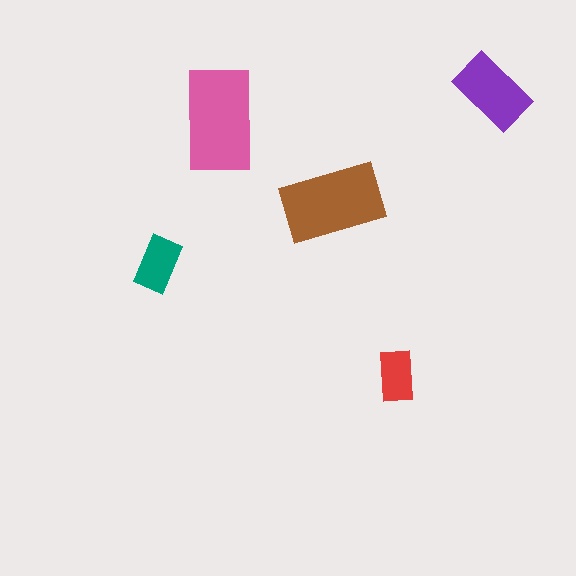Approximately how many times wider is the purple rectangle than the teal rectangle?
About 1.5 times wider.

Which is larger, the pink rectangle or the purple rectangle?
The pink one.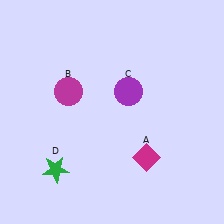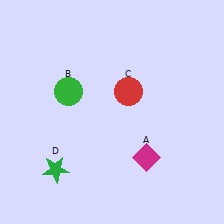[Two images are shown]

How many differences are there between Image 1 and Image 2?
There are 2 differences between the two images.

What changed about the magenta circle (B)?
In Image 1, B is magenta. In Image 2, it changed to green.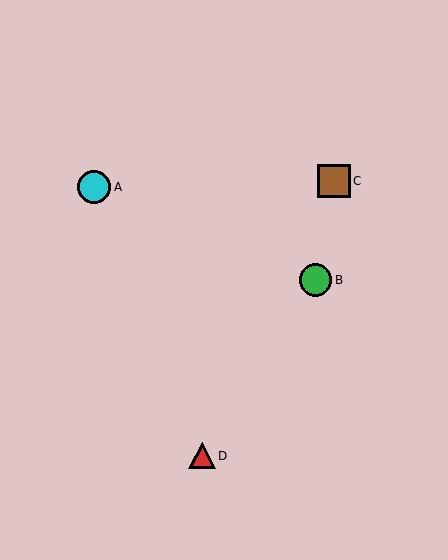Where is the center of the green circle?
The center of the green circle is at (316, 280).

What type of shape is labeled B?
Shape B is a green circle.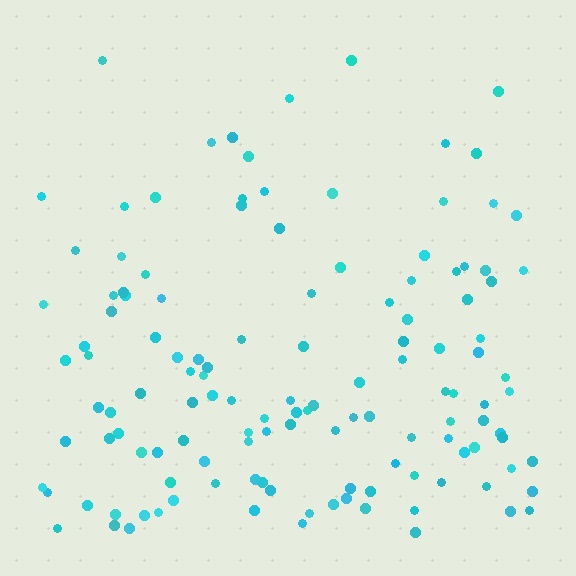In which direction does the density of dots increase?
From top to bottom, with the bottom side densest.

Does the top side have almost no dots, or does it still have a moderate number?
Still a moderate number, just noticeably fewer than the bottom.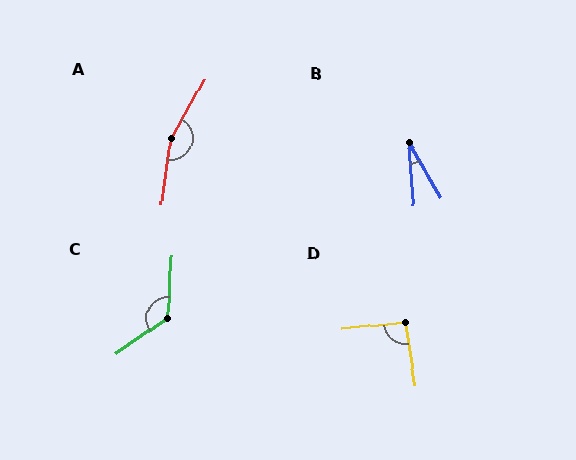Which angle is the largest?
A, at approximately 159 degrees.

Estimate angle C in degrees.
Approximately 128 degrees.